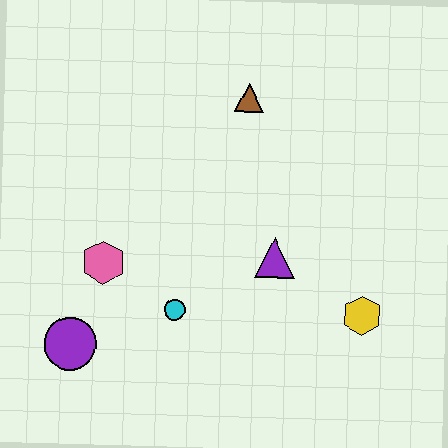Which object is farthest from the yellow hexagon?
The purple circle is farthest from the yellow hexagon.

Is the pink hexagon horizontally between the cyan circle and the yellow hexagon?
No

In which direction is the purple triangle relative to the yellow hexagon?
The purple triangle is to the left of the yellow hexagon.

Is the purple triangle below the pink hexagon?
No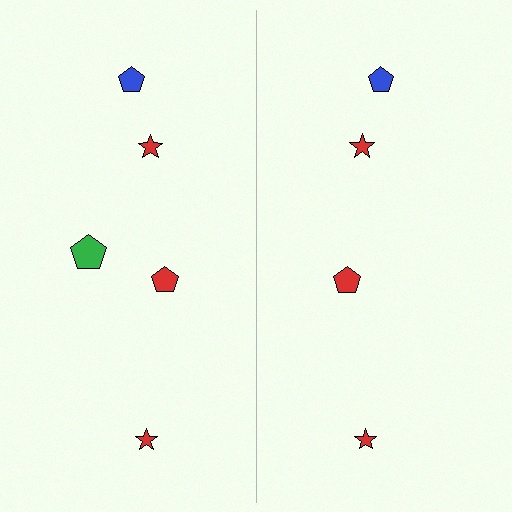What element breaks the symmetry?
A green pentagon is missing from the right side.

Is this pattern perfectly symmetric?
No, the pattern is not perfectly symmetric. A green pentagon is missing from the right side.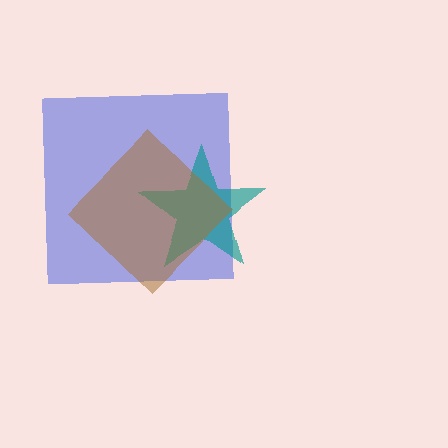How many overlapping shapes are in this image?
There are 3 overlapping shapes in the image.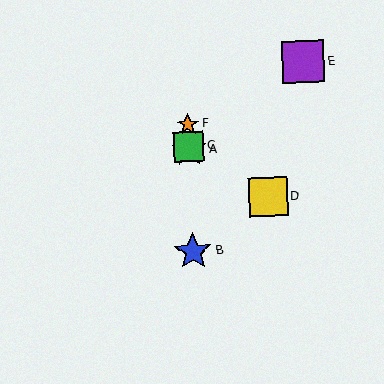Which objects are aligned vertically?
Objects A, B, C, F are aligned vertically.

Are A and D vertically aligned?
No, A is at x≈189 and D is at x≈268.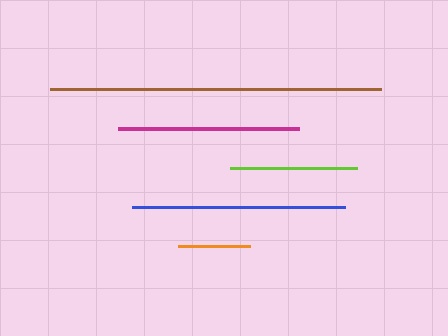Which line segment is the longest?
The brown line is the longest at approximately 331 pixels.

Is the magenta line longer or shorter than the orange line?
The magenta line is longer than the orange line.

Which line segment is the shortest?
The orange line is the shortest at approximately 72 pixels.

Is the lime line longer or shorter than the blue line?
The blue line is longer than the lime line.